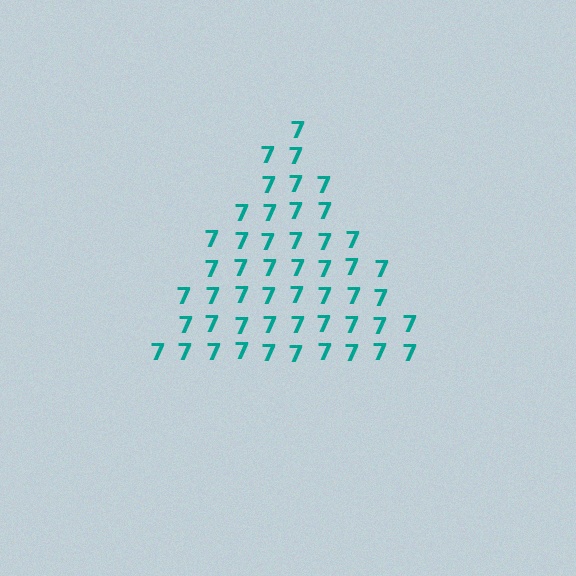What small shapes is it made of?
It is made of small digit 7's.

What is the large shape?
The large shape is a triangle.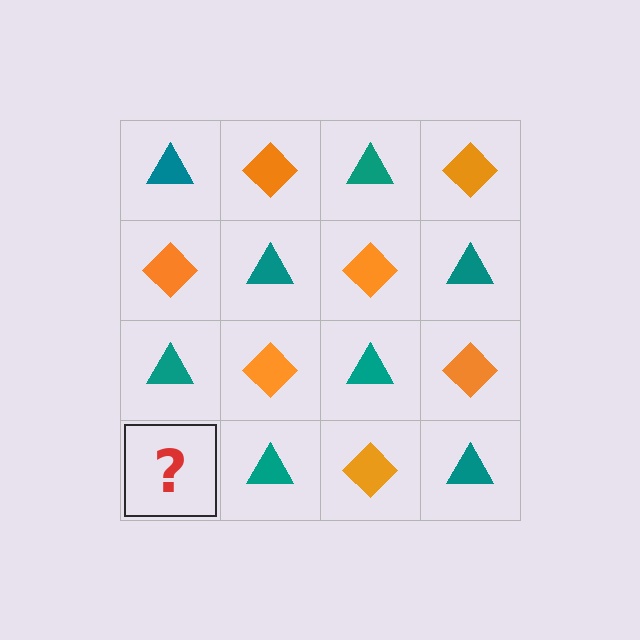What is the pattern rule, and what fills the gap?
The rule is that it alternates teal triangle and orange diamond in a checkerboard pattern. The gap should be filled with an orange diamond.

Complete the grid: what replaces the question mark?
The question mark should be replaced with an orange diamond.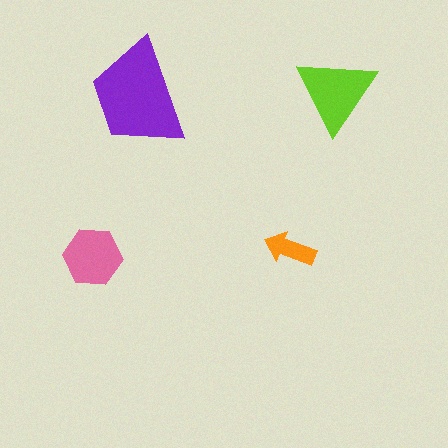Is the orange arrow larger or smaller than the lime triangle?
Smaller.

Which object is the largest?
The purple trapezoid.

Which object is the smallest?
The orange arrow.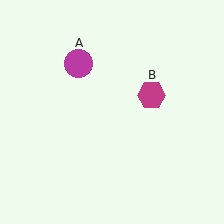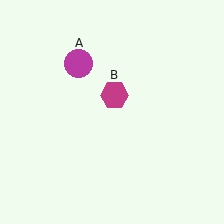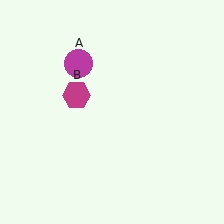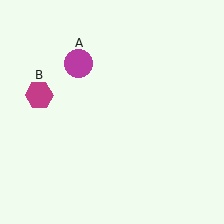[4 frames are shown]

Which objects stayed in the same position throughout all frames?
Magenta circle (object A) remained stationary.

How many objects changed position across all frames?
1 object changed position: magenta hexagon (object B).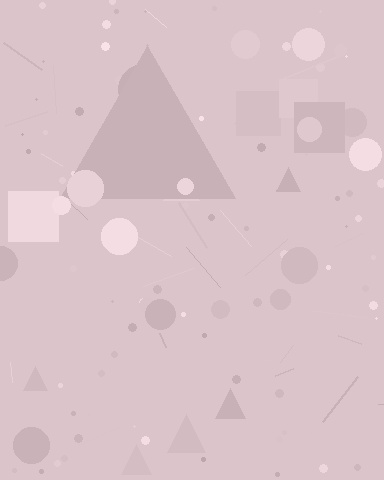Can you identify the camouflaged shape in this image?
The camouflaged shape is a triangle.